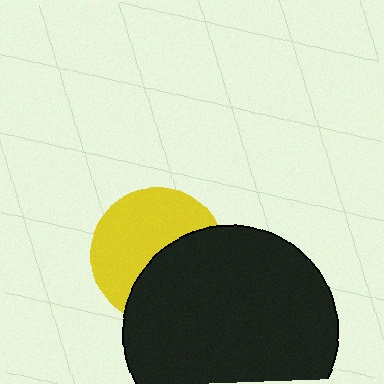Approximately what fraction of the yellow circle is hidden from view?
Roughly 45% of the yellow circle is hidden behind the black circle.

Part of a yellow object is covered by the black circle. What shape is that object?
It is a circle.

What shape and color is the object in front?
The object in front is a black circle.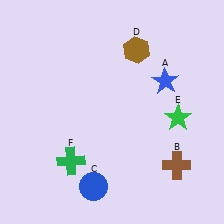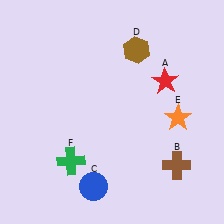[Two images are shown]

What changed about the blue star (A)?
In Image 1, A is blue. In Image 2, it changed to red.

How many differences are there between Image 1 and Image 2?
There are 2 differences between the two images.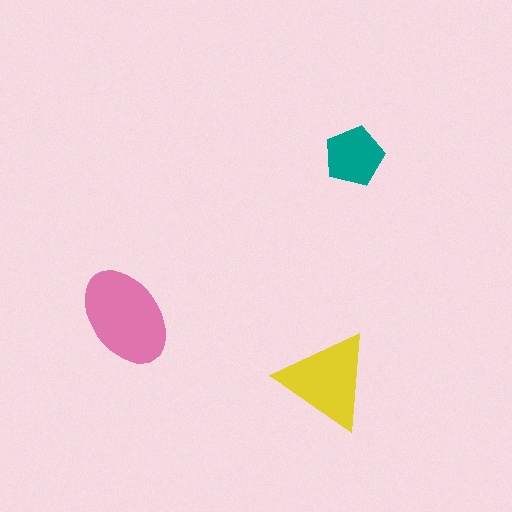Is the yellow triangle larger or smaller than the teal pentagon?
Larger.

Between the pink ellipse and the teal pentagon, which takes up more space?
The pink ellipse.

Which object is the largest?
The pink ellipse.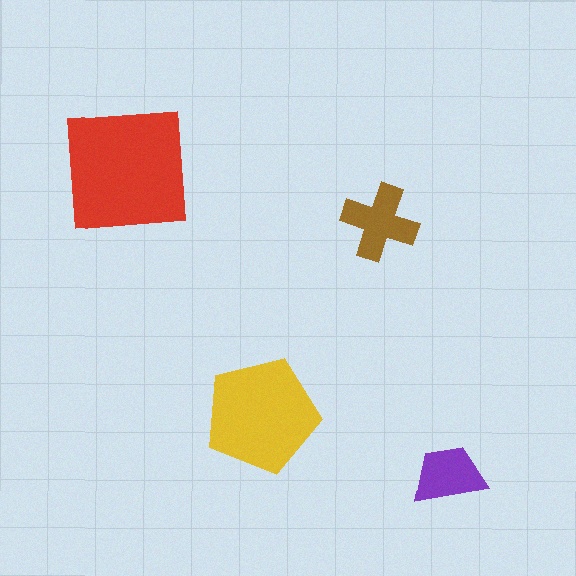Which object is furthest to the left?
The red square is leftmost.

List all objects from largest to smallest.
The red square, the yellow pentagon, the brown cross, the purple trapezoid.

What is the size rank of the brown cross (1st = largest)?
3rd.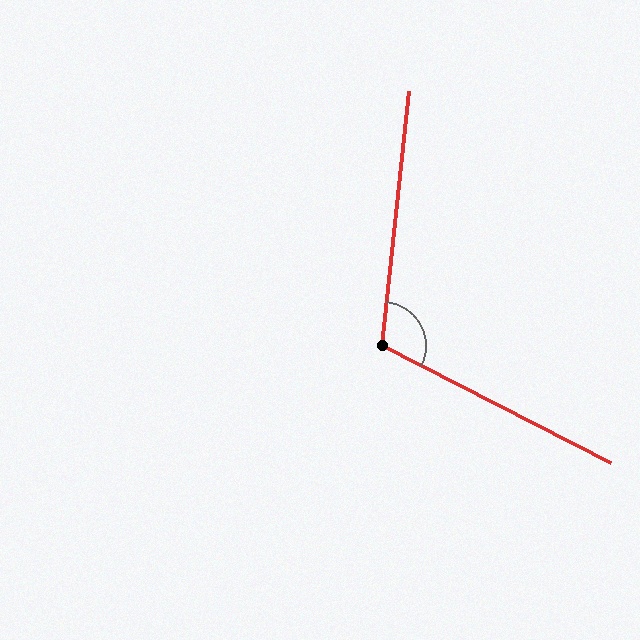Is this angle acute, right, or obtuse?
It is obtuse.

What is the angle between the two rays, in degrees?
Approximately 111 degrees.